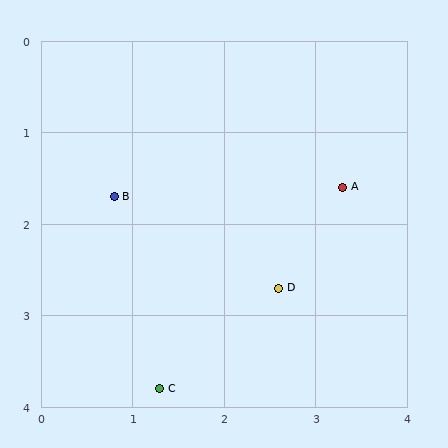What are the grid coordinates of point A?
Point A is at approximately (3.3, 1.6).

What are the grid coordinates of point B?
Point B is at approximately (0.8, 1.7).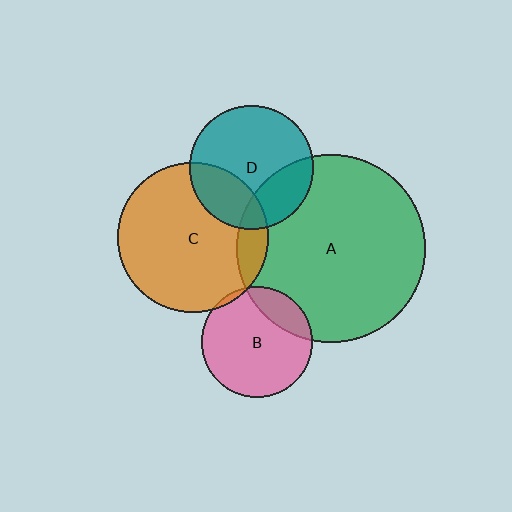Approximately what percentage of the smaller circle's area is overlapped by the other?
Approximately 25%.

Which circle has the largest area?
Circle A (green).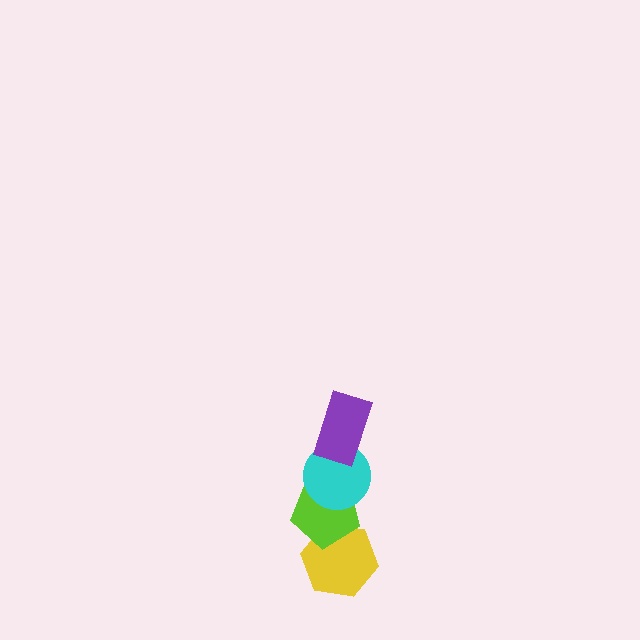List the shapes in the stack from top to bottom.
From top to bottom: the purple rectangle, the cyan circle, the lime pentagon, the yellow hexagon.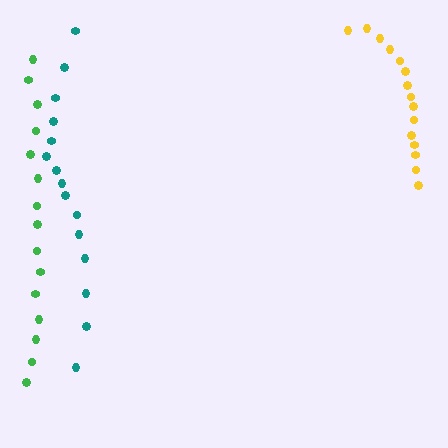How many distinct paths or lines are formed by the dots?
There are 3 distinct paths.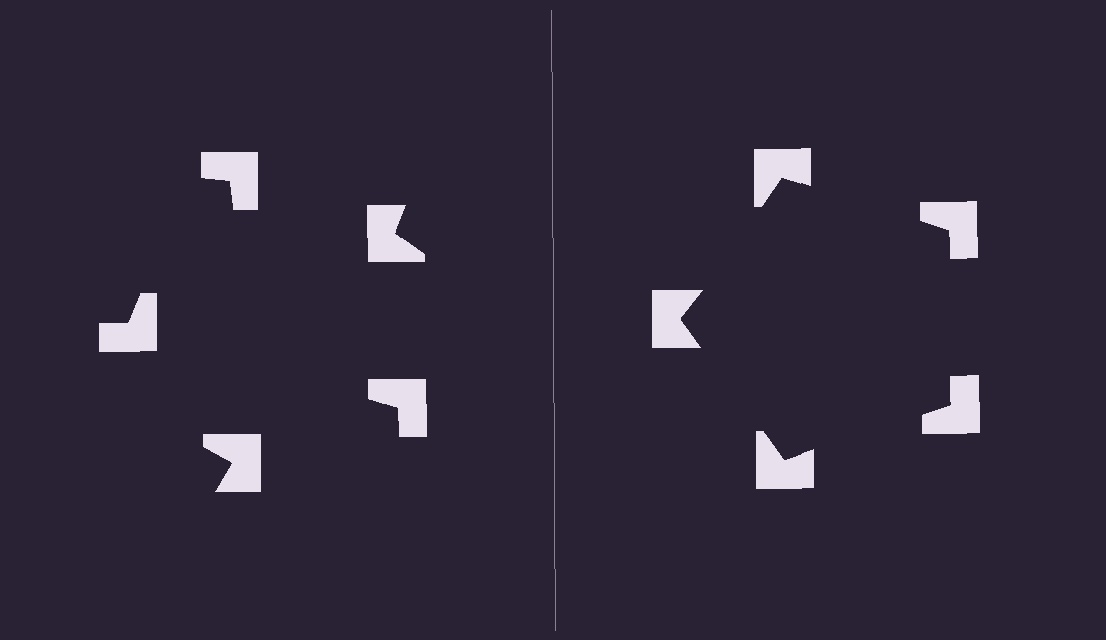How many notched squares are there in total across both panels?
10 — 5 on each side.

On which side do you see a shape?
An illusory pentagon appears on the right side. On the left side the wedge cuts are rotated, so no coherent shape forms.